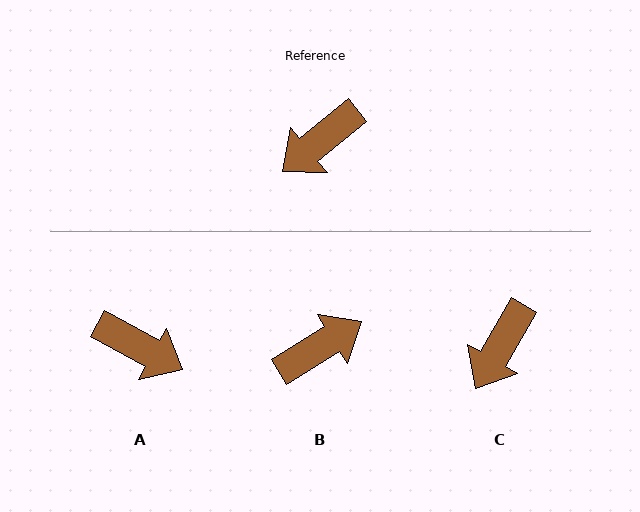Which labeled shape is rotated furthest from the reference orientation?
B, about 173 degrees away.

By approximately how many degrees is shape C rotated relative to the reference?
Approximately 21 degrees counter-clockwise.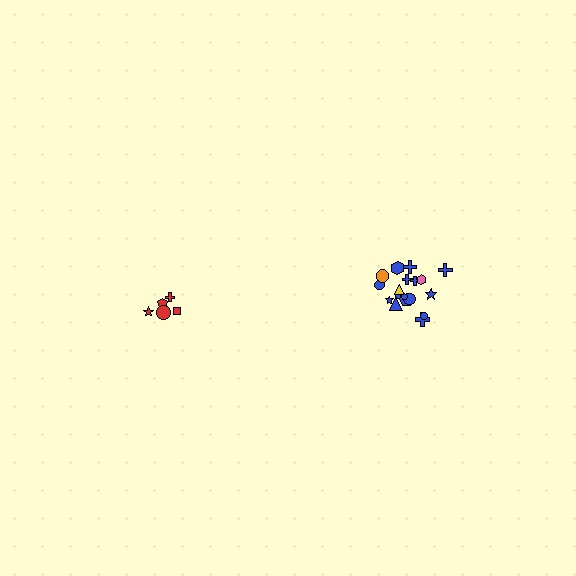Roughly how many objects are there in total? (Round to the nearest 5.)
Roughly 25 objects in total.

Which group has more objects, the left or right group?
The right group.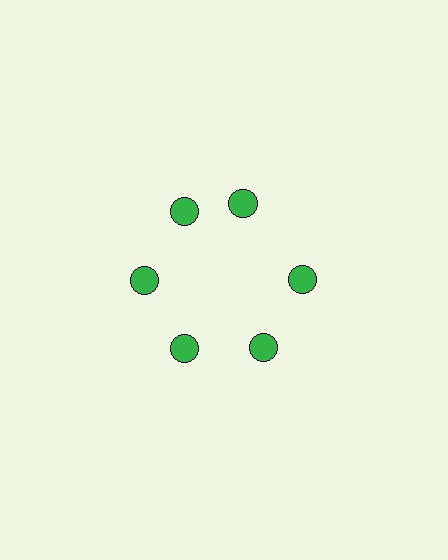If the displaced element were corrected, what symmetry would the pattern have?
It would have 6-fold rotational symmetry — the pattern would map onto itself every 60 degrees.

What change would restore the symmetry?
The symmetry would be restored by rotating it back into even spacing with its neighbors so that all 6 circles sit at equal angles and equal distance from the center.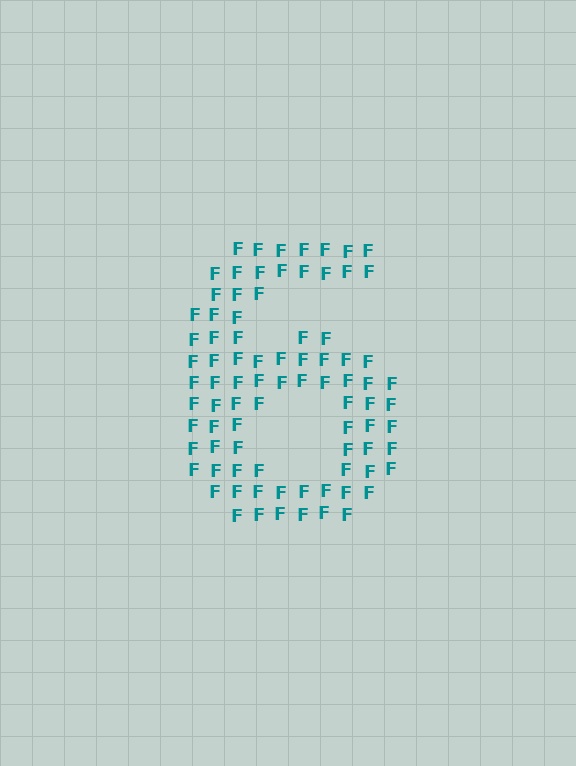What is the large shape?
The large shape is the digit 6.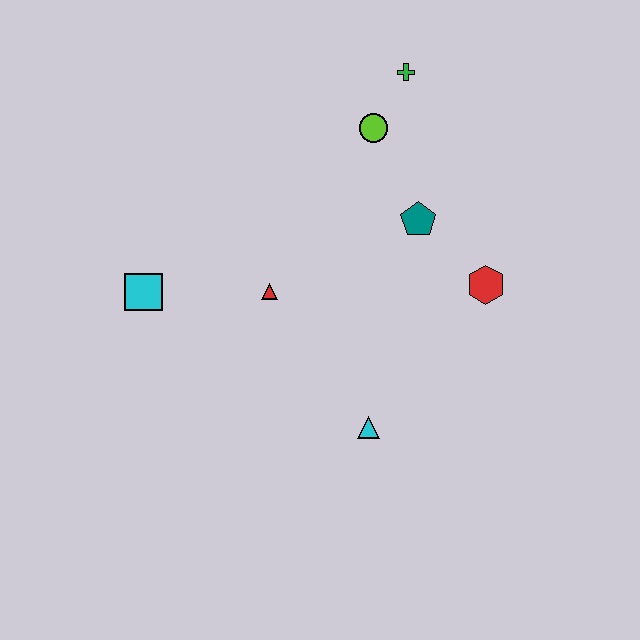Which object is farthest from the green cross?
The cyan triangle is farthest from the green cross.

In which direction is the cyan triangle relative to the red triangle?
The cyan triangle is below the red triangle.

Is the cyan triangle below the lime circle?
Yes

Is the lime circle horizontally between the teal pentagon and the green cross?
No